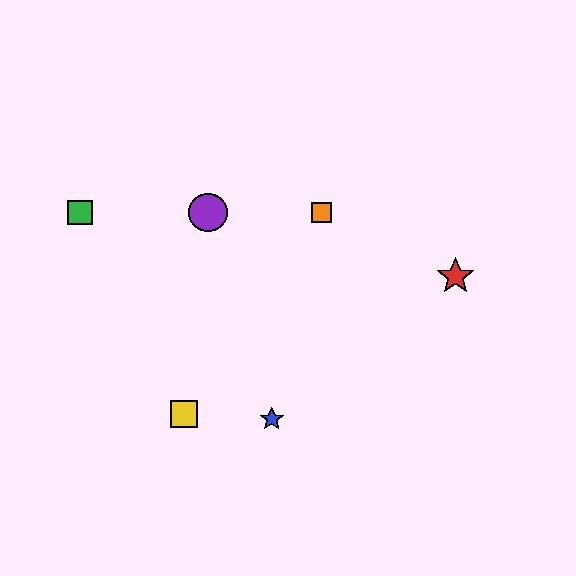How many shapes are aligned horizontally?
3 shapes (the green square, the purple circle, the orange square) are aligned horizontally.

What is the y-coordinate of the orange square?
The orange square is at y≈212.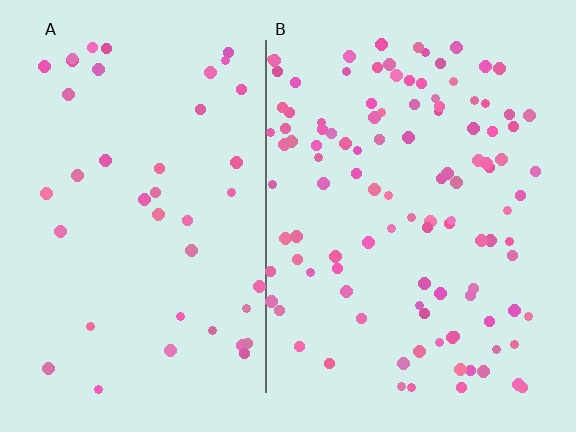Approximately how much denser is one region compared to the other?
Approximately 2.7× — region B over region A.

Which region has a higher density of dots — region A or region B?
B (the right).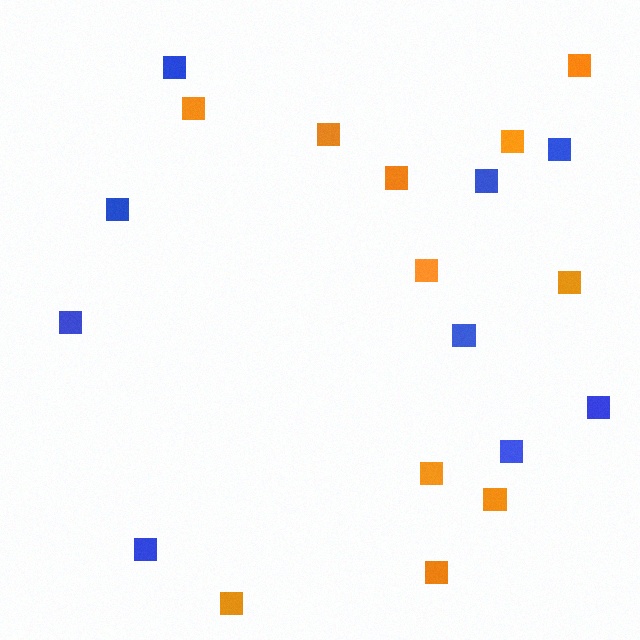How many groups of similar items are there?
There are 2 groups: one group of orange squares (11) and one group of blue squares (9).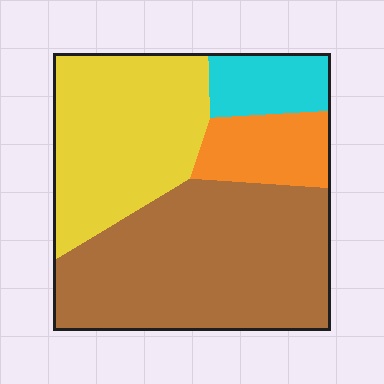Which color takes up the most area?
Brown, at roughly 45%.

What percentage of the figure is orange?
Orange takes up less than a sixth of the figure.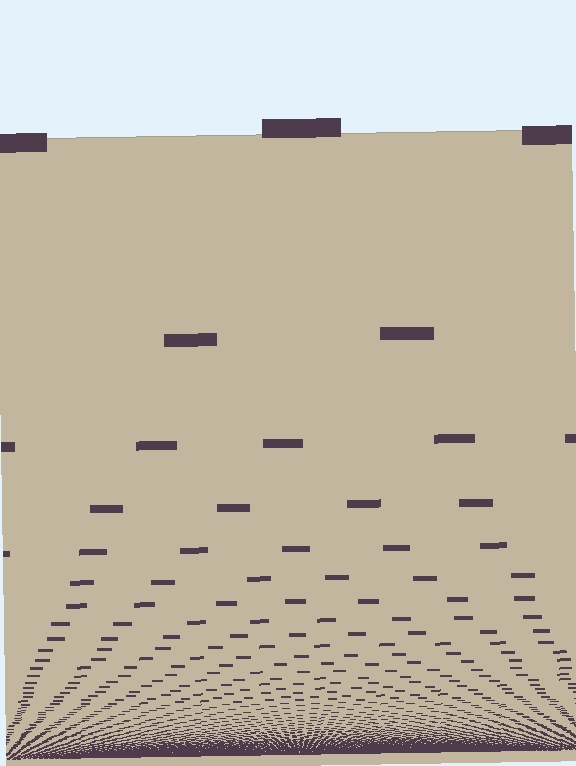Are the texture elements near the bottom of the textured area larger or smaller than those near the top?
Smaller. The gradient is inverted — elements near the bottom are smaller and denser.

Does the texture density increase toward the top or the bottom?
Density increases toward the bottom.